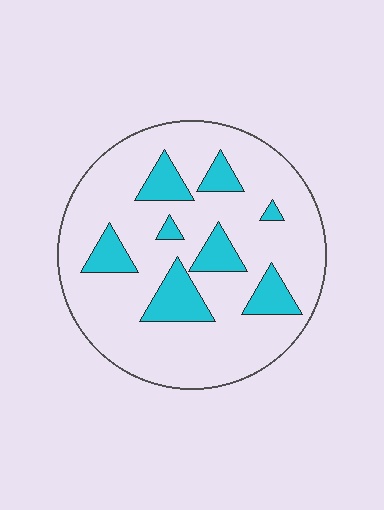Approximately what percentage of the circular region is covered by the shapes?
Approximately 20%.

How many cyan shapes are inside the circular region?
8.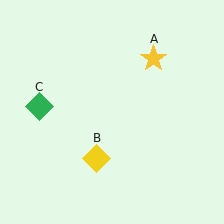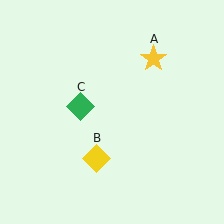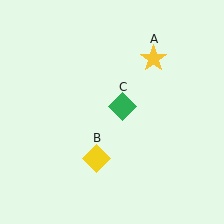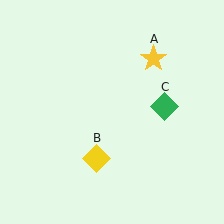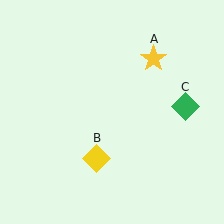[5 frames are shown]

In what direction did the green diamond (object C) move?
The green diamond (object C) moved right.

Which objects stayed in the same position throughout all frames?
Yellow star (object A) and yellow diamond (object B) remained stationary.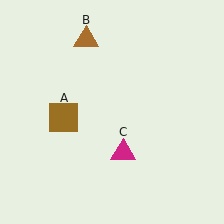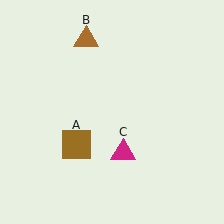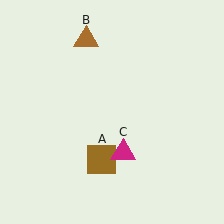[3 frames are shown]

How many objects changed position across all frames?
1 object changed position: brown square (object A).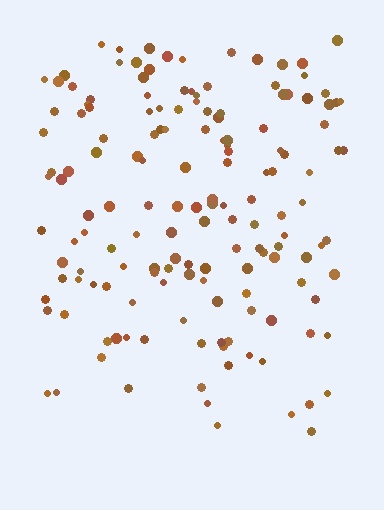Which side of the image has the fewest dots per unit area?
The bottom.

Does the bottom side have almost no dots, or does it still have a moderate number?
Still a moderate number, just noticeably fewer than the top.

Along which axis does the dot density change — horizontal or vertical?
Vertical.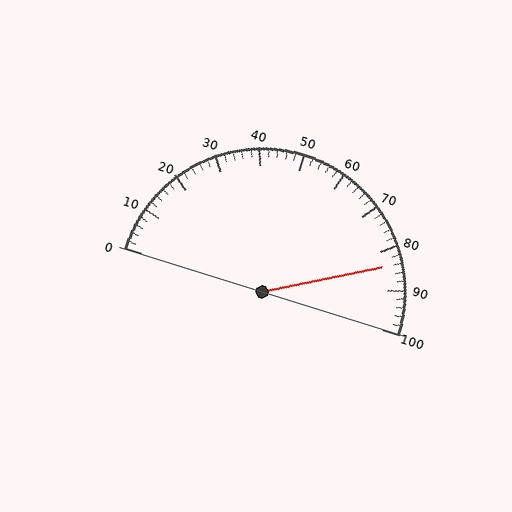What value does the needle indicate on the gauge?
The needle indicates approximately 84.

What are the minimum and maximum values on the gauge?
The gauge ranges from 0 to 100.